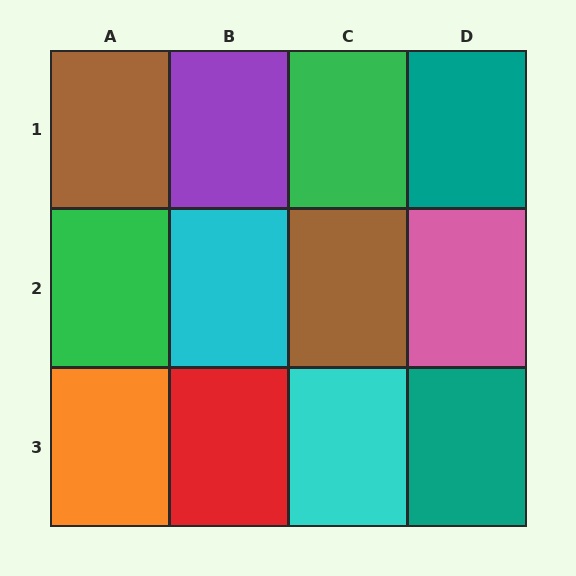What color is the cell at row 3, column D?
Teal.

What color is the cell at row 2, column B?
Cyan.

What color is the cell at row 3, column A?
Orange.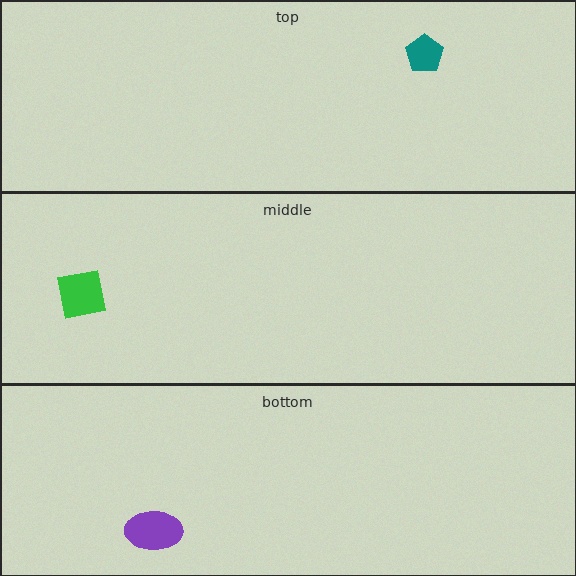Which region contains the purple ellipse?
The bottom region.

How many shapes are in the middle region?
1.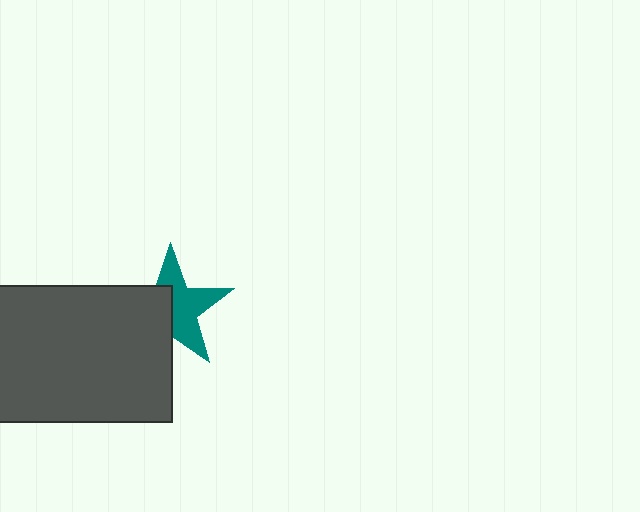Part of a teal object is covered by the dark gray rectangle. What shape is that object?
It is a star.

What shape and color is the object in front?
The object in front is a dark gray rectangle.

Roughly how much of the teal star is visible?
About half of it is visible (roughly 54%).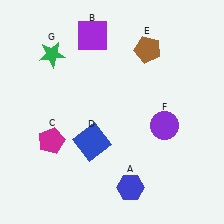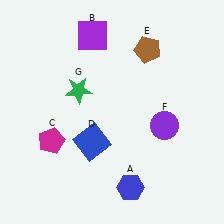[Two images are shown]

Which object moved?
The green star (G) moved down.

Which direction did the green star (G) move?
The green star (G) moved down.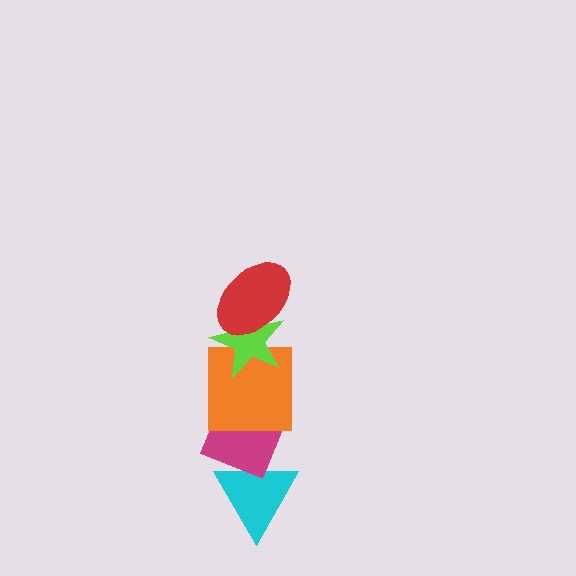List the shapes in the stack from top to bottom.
From top to bottom: the red ellipse, the lime star, the orange square, the magenta diamond, the cyan triangle.